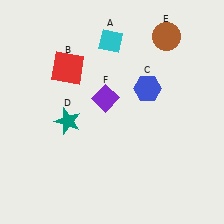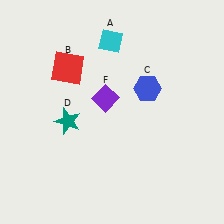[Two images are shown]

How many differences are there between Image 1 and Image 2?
There is 1 difference between the two images.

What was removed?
The brown circle (E) was removed in Image 2.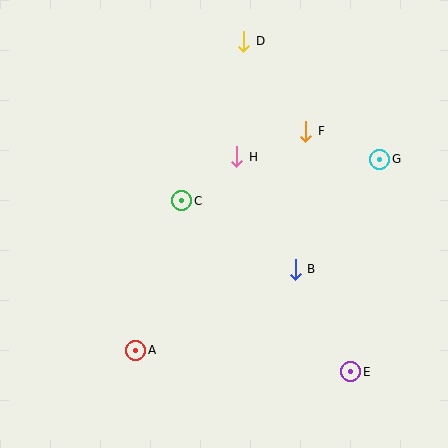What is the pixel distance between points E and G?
The distance between E and G is 214 pixels.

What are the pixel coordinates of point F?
Point F is at (306, 131).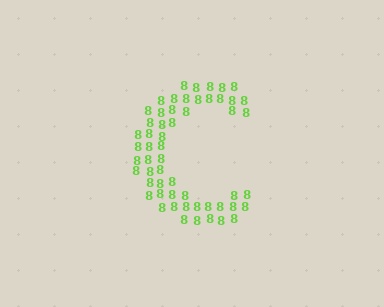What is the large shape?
The large shape is the letter C.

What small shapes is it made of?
It is made of small digit 8's.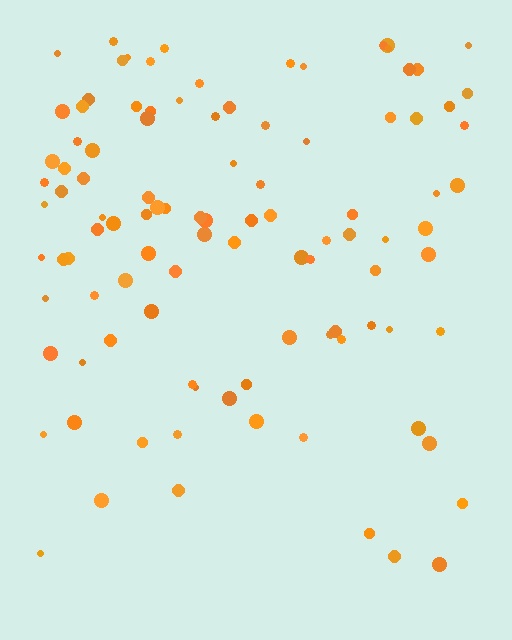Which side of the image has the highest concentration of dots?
The top.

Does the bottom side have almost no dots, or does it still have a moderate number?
Still a moderate number, just noticeably fewer than the top.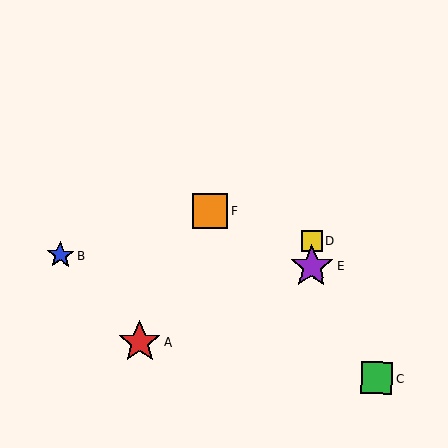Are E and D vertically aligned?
Yes, both are at x≈312.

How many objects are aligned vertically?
2 objects (D, E) are aligned vertically.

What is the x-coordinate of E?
Object E is at x≈312.